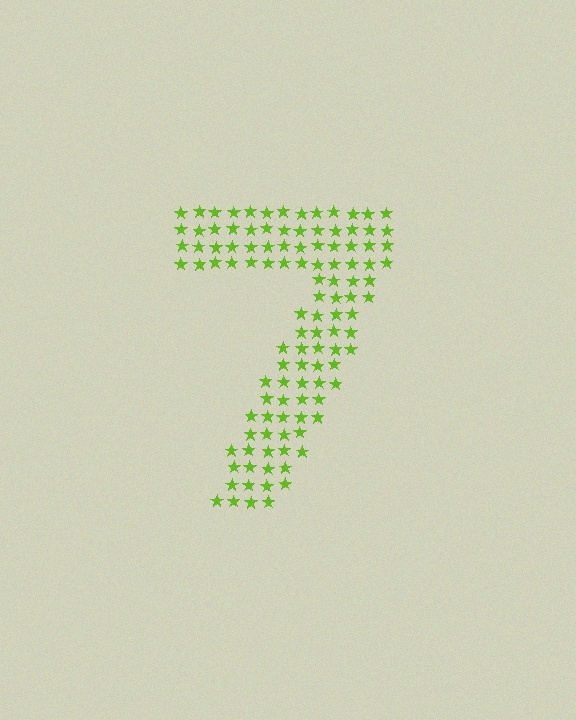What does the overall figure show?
The overall figure shows the digit 7.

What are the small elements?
The small elements are stars.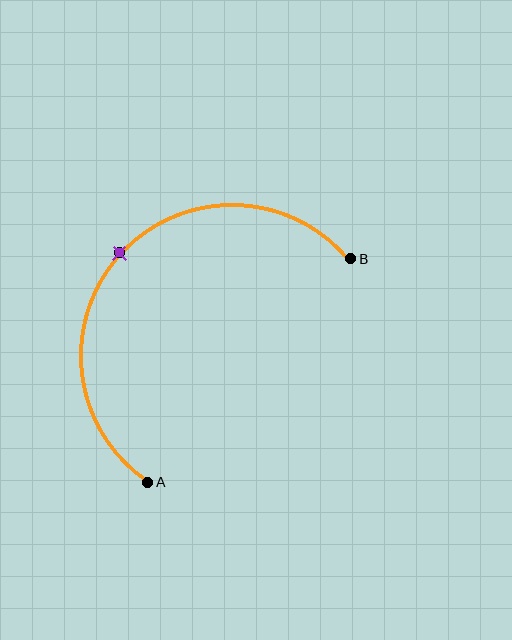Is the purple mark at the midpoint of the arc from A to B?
Yes. The purple mark lies on the arc at equal arc-length from both A and B — it is the arc midpoint.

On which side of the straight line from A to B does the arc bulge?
The arc bulges above and to the left of the straight line connecting A and B.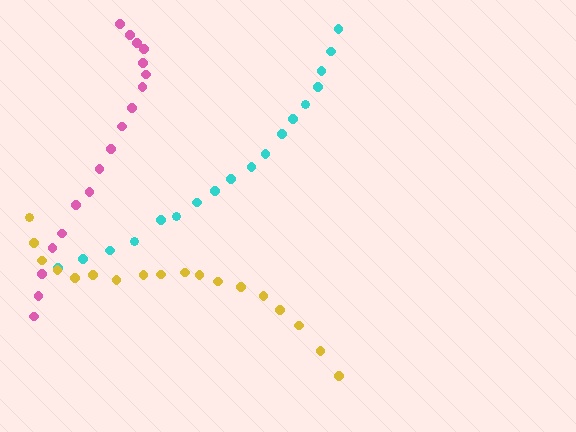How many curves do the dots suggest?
There are 3 distinct paths.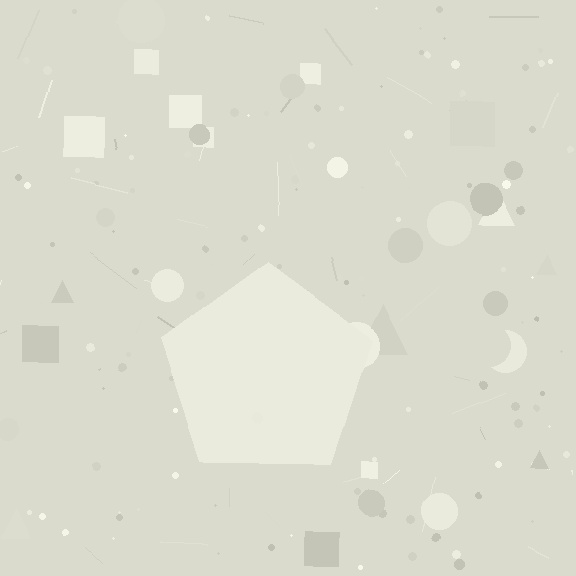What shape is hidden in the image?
A pentagon is hidden in the image.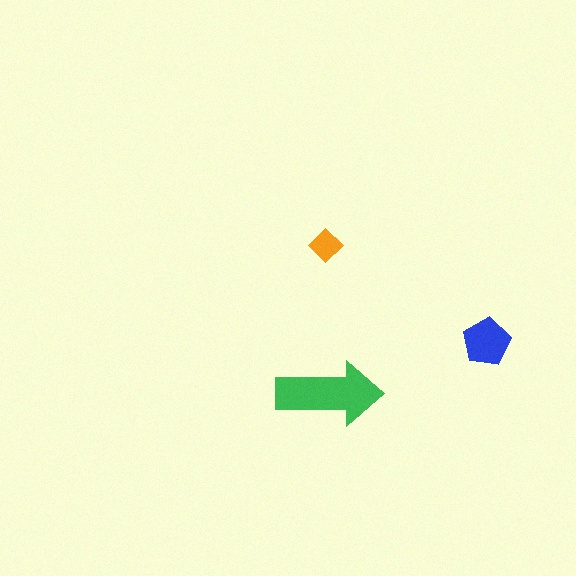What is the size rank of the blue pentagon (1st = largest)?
2nd.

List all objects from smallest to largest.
The orange diamond, the blue pentagon, the green arrow.